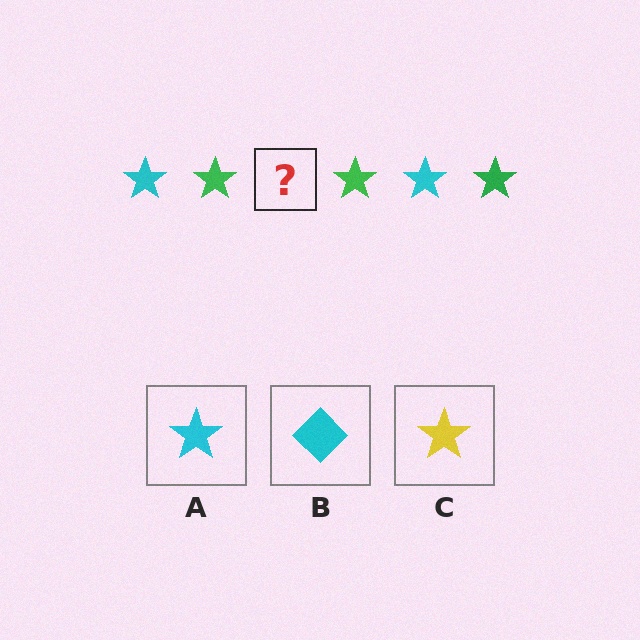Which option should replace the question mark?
Option A.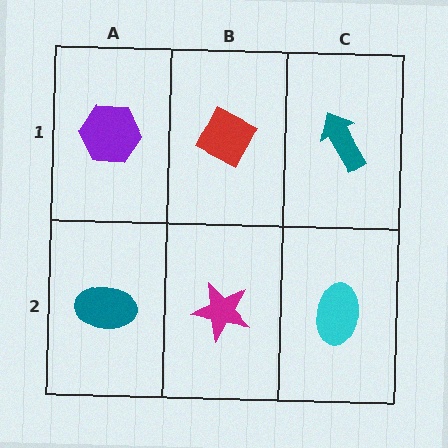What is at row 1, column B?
A red diamond.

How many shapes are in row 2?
3 shapes.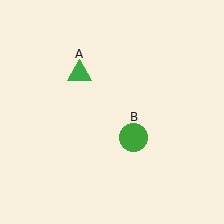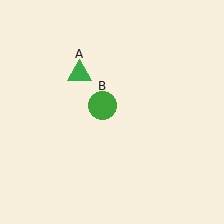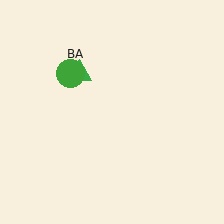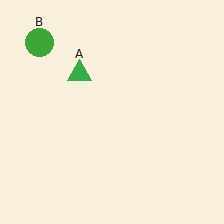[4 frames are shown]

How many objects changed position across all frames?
1 object changed position: green circle (object B).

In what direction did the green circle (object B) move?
The green circle (object B) moved up and to the left.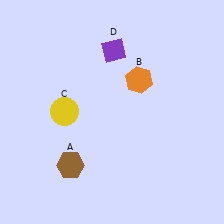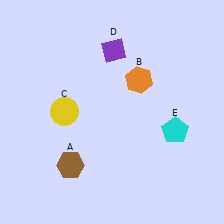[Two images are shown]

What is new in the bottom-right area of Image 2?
A cyan pentagon (E) was added in the bottom-right area of Image 2.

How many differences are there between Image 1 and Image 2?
There is 1 difference between the two images.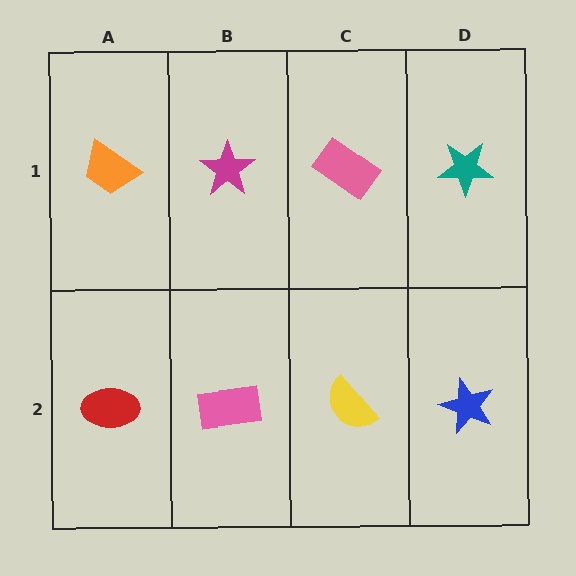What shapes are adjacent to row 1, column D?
A blue star (row 2, column D), a pink rectangle (row 1, column C).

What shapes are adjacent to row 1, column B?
A pink rectangle (row 2, column B), an orange trapezoid (row 1, column A), a pink rectangle (row 1, column C).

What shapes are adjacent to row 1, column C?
A yellow semicircle (row 2, column C), a magenta star (row 1, column B), a teal star (row 1, column D).